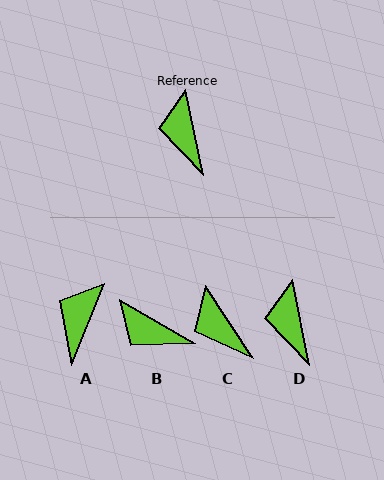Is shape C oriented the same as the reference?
No, it is off by about 22 degrees.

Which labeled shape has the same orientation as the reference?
D.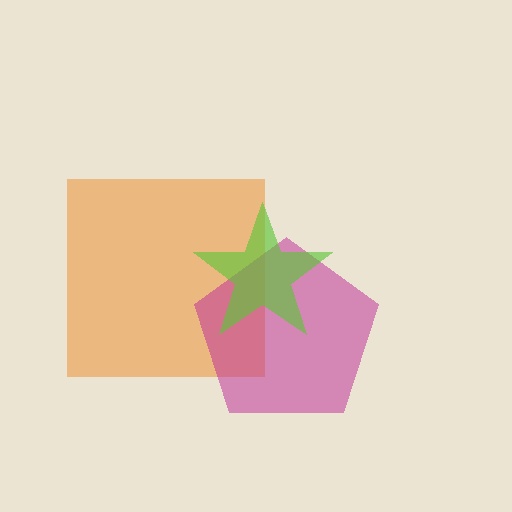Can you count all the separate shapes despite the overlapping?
Yes, there are 3 separate shapes.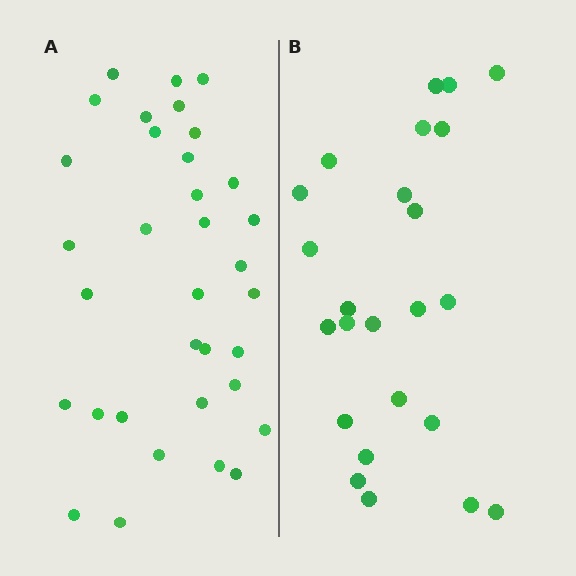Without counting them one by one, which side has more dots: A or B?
Region A (the left region) has more dots.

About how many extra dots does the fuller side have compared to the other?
Region A has roughly 10 or so more dots than region B.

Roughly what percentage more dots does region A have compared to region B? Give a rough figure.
About 40% more.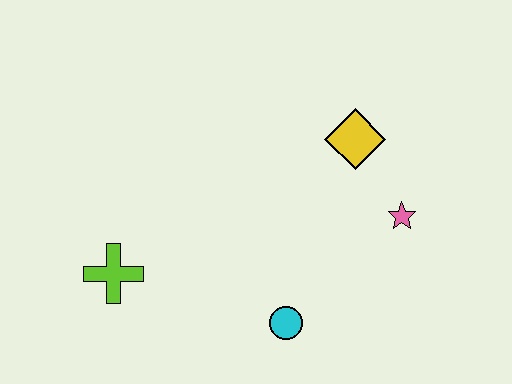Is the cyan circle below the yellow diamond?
Yes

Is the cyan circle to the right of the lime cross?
Yes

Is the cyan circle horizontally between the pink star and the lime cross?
Yes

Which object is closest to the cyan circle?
The pink star is closest to the cyan circle.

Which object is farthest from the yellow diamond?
The lime cross is farthest from the yellow diamond.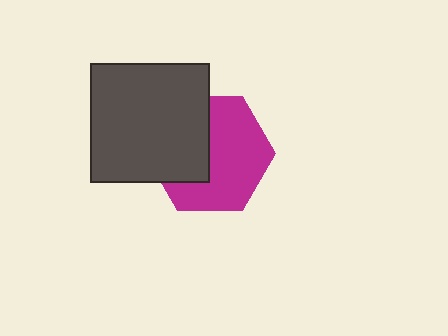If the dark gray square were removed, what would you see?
You would see the complete magenta hexagon.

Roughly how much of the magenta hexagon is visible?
About half of it is visible (roughly 60%).